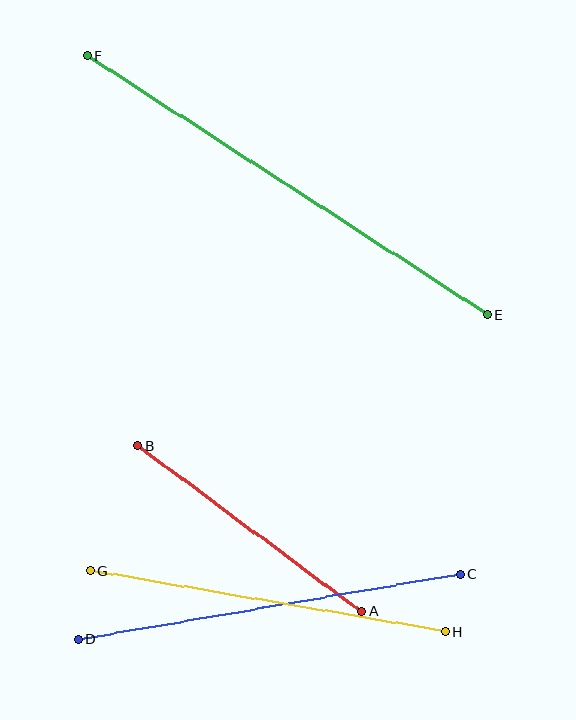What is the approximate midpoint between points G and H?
The midpoint is at approximately (268, 601) pixels.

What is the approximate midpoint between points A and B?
The midpoint is at approximately (250, 529) pixels.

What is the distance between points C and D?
The distance is approximately 388 pixels.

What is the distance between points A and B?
The distance is approximately 278 pixels.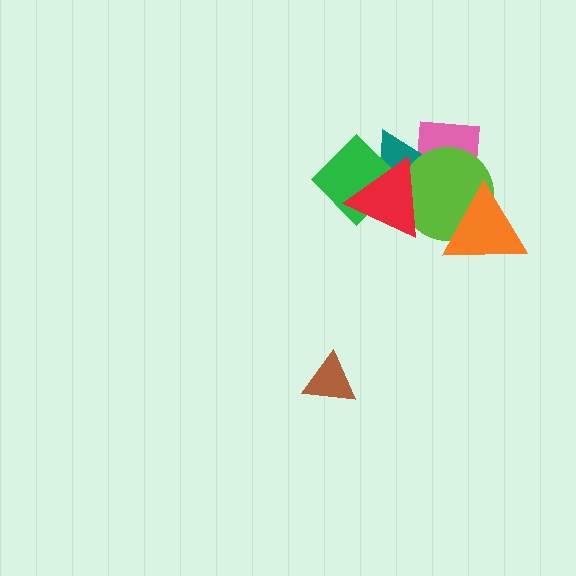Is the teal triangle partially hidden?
Yes, it is partially covered by another shape.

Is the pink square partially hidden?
Yes, it is partially covered by another shape.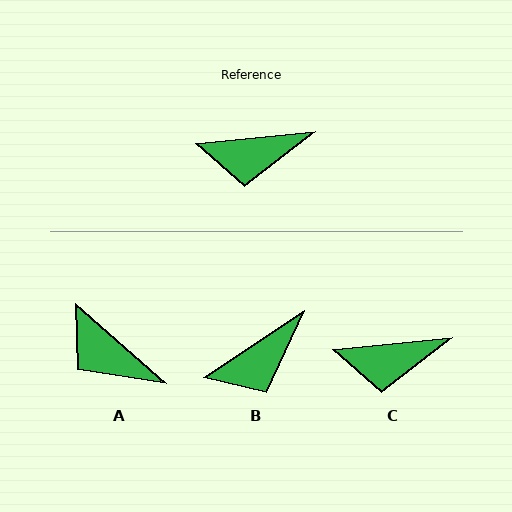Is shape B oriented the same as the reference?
No, it is off by about 28 degrees.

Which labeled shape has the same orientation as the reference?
C.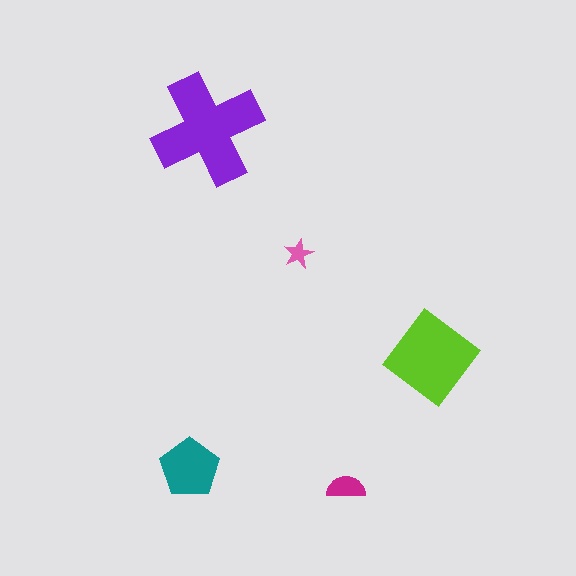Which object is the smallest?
The pink star.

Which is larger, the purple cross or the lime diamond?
The purple cross.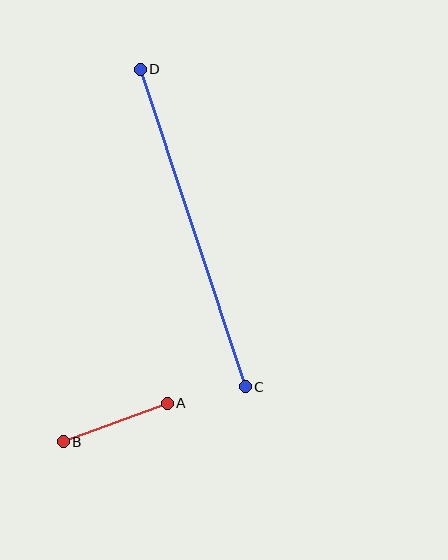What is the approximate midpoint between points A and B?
The midpoint is at approximately (115, 423) pixels.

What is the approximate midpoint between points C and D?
The midpoint is at approximately (193, 228) pixels.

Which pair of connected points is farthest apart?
Points C and D are farthest apart.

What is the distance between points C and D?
The distance is approximately 335 pixels.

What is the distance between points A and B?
The distance is approximately 111 pixels.